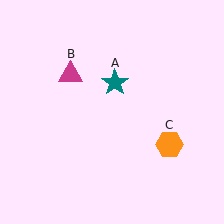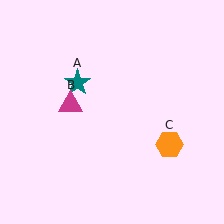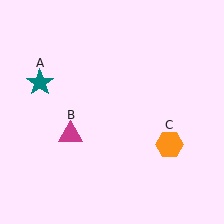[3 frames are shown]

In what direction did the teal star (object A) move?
The teal star (object A) moved left.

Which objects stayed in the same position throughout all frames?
Orange hexagon (object C) remained stationary.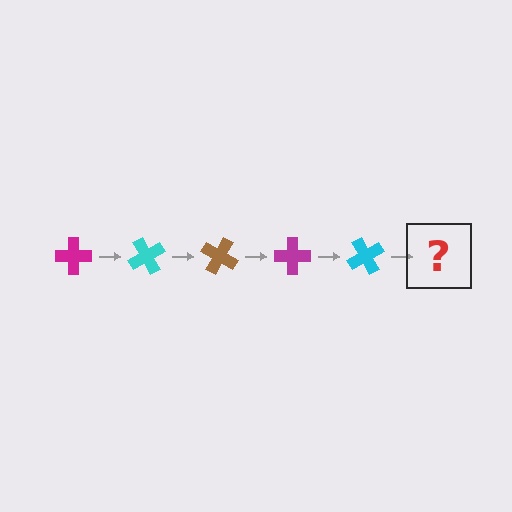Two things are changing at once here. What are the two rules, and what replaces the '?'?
The two rules are that it rotates 60 degrees each step and the color cycles through magenta, cyan, and brown. The '?' should be a brown cross, rotated 300 degrees from the start.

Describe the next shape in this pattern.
It should be a brown cross, rotated 300 degrees from the start.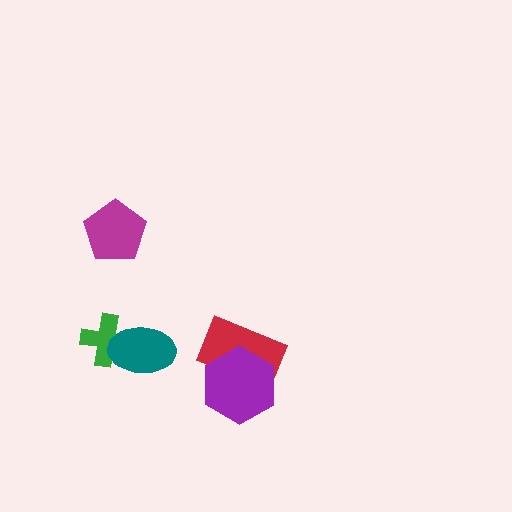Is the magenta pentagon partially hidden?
No, no other shape covers it.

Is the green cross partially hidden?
Yes, it is partially covered by another shape.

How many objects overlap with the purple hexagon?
1 object overlaps with the purple hexagon.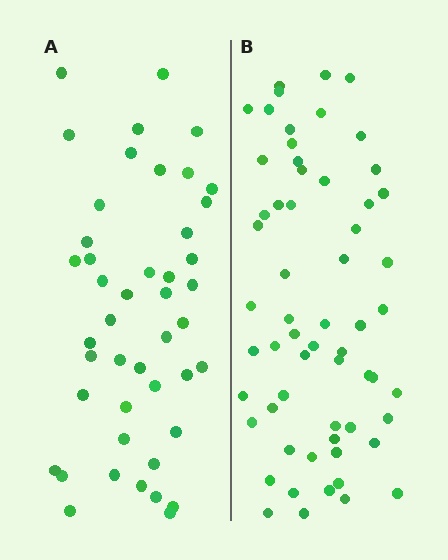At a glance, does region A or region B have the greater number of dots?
Region B (the right region) has more dots.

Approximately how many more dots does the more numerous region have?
Region B has approximately 15 more dots than region A.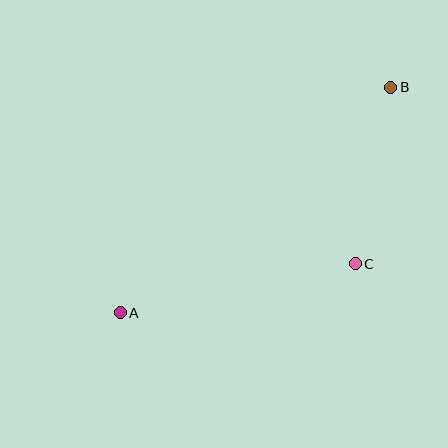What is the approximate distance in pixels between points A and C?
The distance between A and C is approximately 240 pixels.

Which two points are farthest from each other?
Points A and B are farthest from each other.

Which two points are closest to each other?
Points B and C are closest to each other.